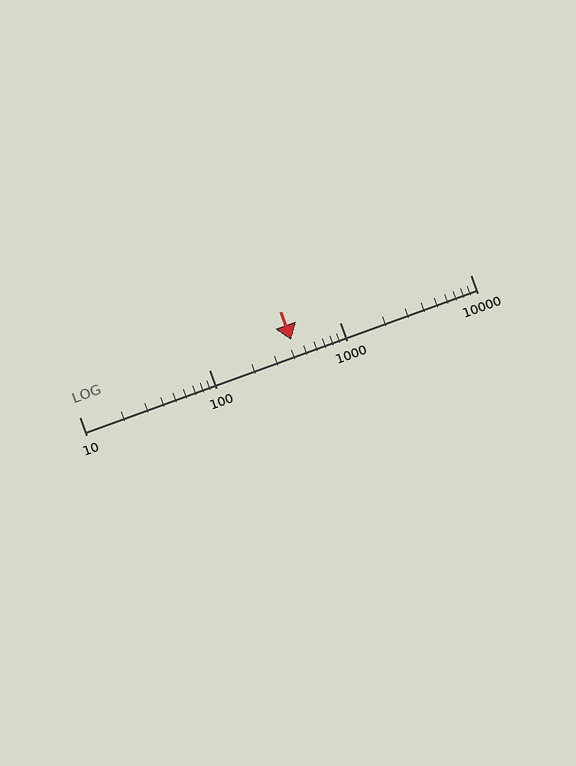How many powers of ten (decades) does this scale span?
The scale spans 3 decades, from 10 to 10000.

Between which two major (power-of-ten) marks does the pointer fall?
The pointer is between 100 and 1000.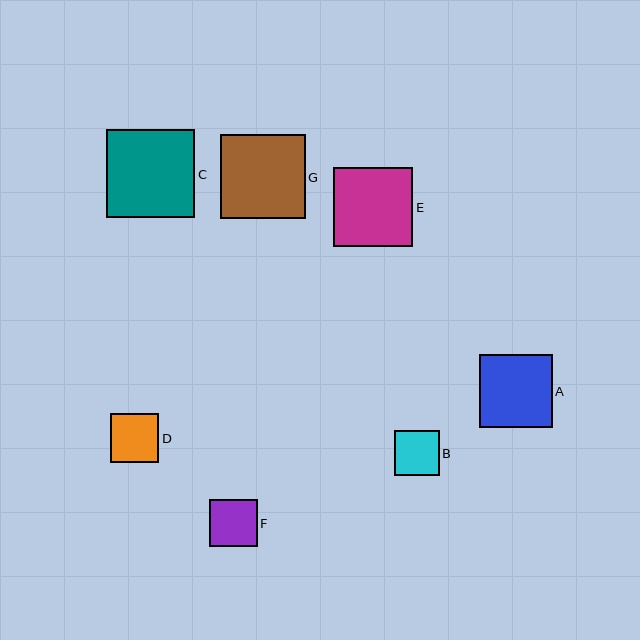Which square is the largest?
Square C is the largest with a size of approximately 89 pixels.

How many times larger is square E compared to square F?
Square E is approximately 1.7 times the size of square F.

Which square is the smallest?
Square B is the smallest with a size of approximately 45 pixels.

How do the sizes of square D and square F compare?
Square D and square F are approximately the same size.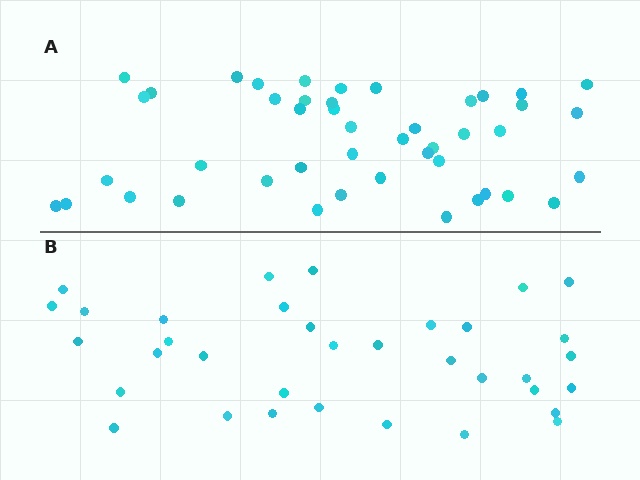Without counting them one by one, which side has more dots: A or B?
Region A (the top region) has more dots.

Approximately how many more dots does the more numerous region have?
Region A has roughly 10 or so more dots than region B.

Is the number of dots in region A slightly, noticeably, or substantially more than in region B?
Region A has noticeably more, but not dramatically so. The ratio is roughly 1.3 to 1.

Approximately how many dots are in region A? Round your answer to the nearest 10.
About 40 dots. (The exact count is 45, which rounds to 40.)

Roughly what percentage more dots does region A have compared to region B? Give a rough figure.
About 30% more.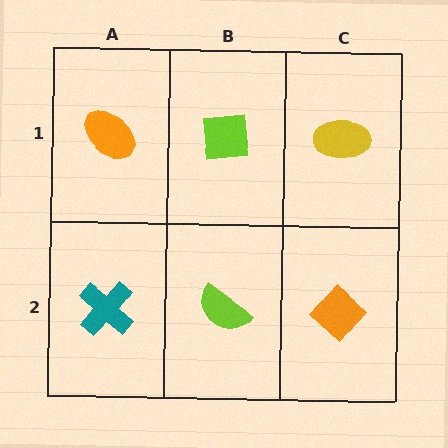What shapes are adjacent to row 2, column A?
An orange ellipse (row 1, column A), a lime semicircle (row 2, column B).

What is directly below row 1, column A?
A teal cross.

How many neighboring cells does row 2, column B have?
3.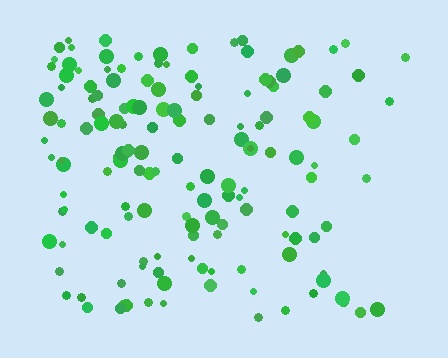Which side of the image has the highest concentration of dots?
The left.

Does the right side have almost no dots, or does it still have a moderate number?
Still a moderate number, just noticeably fewer than the left.